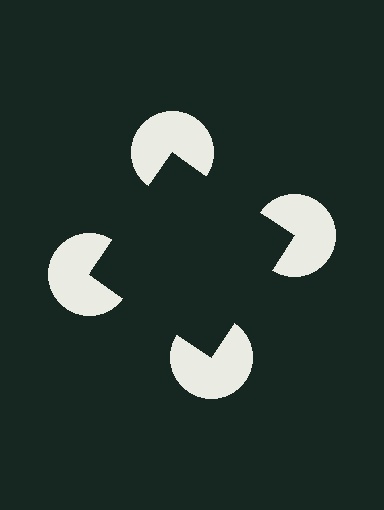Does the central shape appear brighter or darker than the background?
It typically appears slightly darker than the background, even though no actual brightness change is drawn.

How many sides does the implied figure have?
4 sides.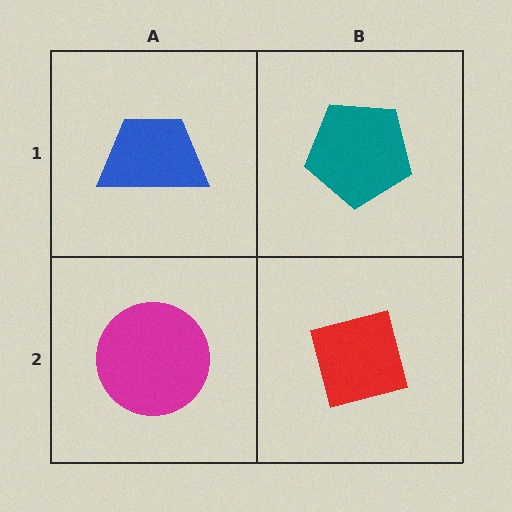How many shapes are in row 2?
2 shapes.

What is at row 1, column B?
A teal pentagon.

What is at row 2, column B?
A red square.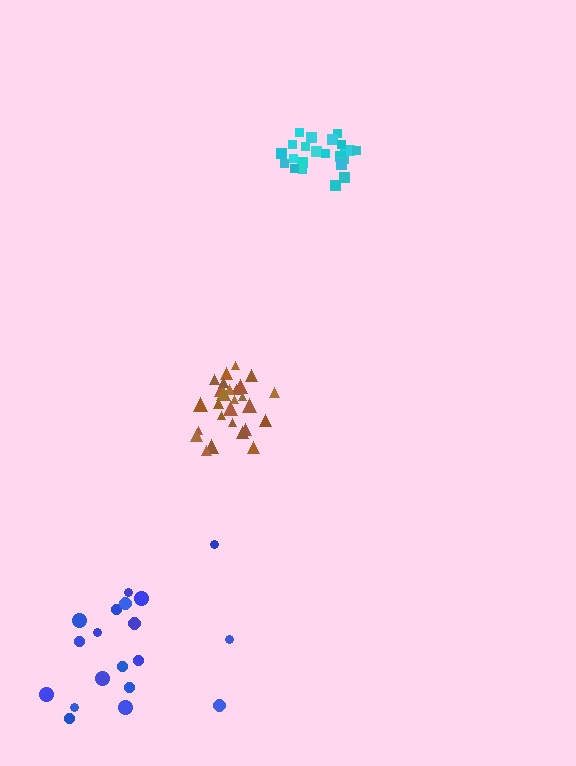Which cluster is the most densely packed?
Cyan.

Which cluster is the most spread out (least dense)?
Blue.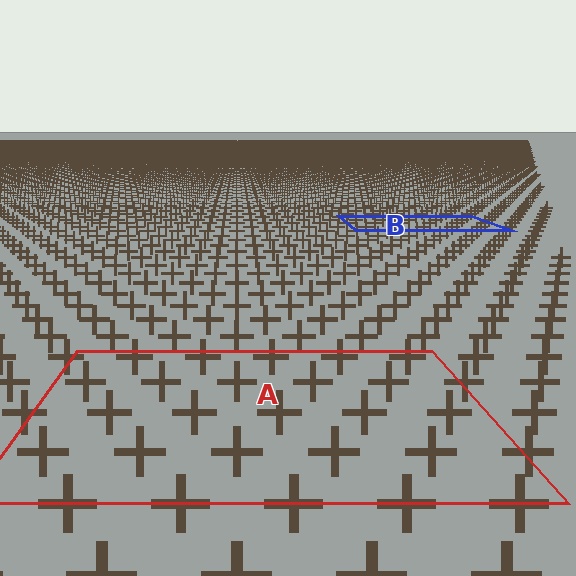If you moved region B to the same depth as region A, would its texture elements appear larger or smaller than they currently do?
They would appear larger. At a closer depth, the same texture elements are projected at a bigger on-screen size.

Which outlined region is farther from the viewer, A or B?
Region B is farther from the viewer — the texture elements inside it appear smaller and more densely packed.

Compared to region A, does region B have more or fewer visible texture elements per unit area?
Region B has more texture elements per unit area — they are packed more densely because it is farther away.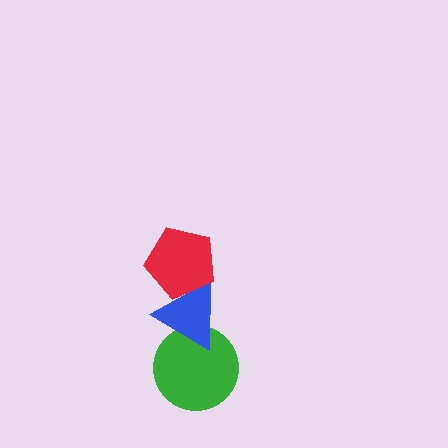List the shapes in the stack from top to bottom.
From top to bottom: the red pentagon, the blue triangle, the green circle.